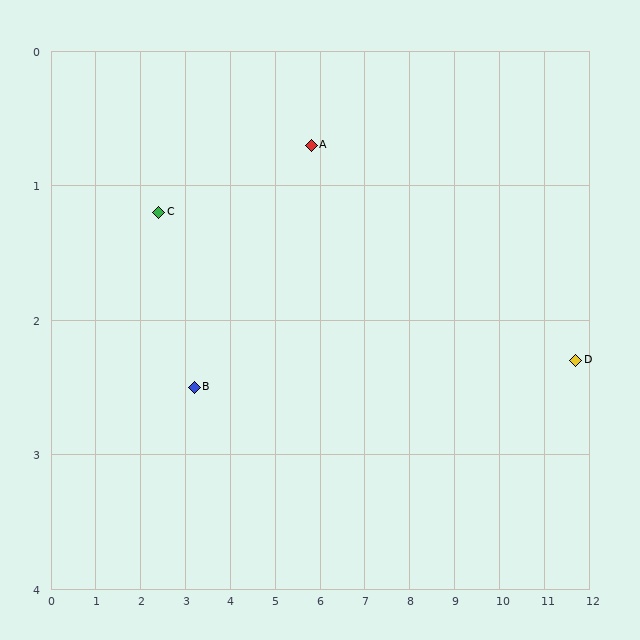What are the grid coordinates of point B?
Point B is at approximately (3.2, 2.5).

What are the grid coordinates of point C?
Point C is at approximately (2.4, 1.2).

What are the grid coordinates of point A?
Point A is at approximately (5.8, 0.7).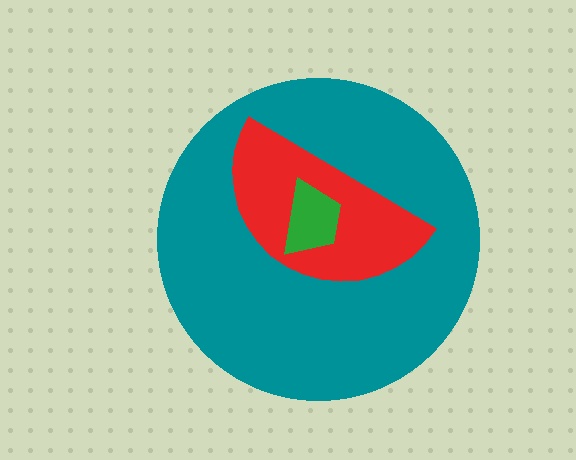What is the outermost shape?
The teal circle.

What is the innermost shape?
The green trapezoid.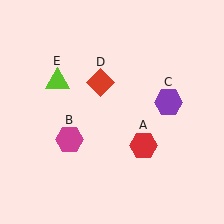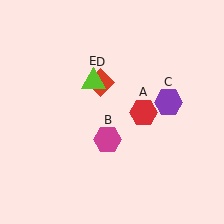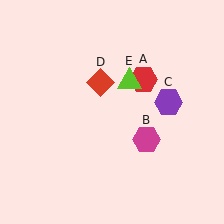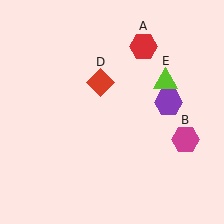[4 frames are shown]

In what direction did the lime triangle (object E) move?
The lime triangle (object E) moved right.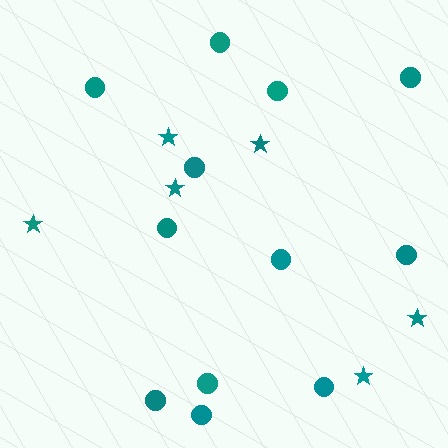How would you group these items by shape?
There are 2 groups: one group of circles (12) and one group of stars (6).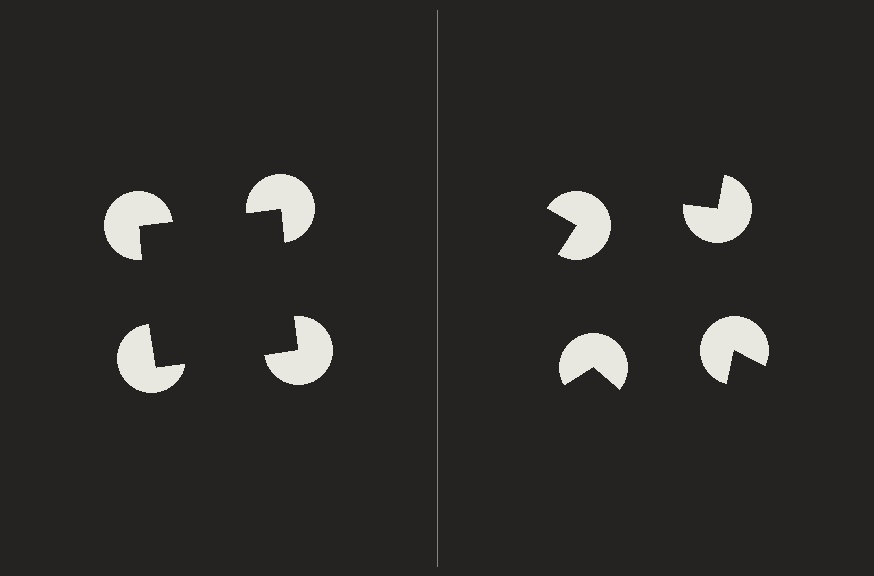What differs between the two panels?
The pac-man discs are positioned identically on both sides; only the wedge orientations differ. On the left they align to a square; on the right they are misaligned.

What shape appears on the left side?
An illusory square.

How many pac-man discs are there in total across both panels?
8 — 4 on each side.